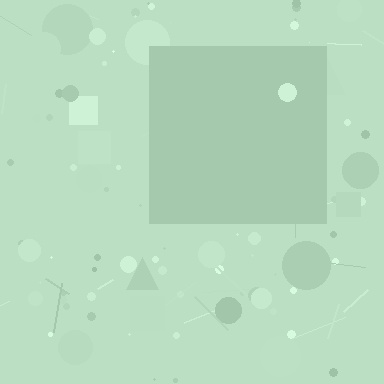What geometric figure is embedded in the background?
A square is embedded in the background.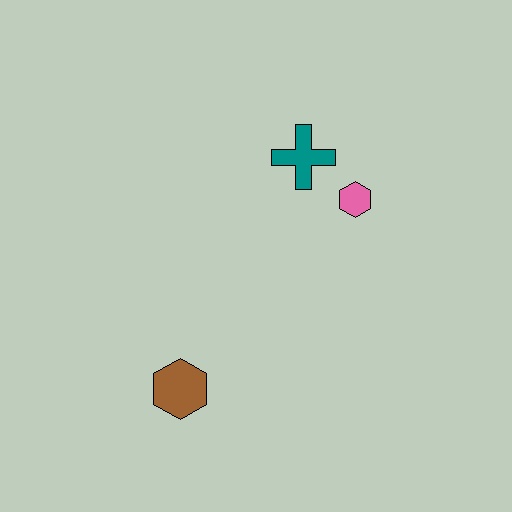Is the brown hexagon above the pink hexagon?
No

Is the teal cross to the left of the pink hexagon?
Yes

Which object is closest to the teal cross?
The pink hexagon is closest to the teal cross.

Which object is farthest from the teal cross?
The brown hexagon is farthest from the teal cross.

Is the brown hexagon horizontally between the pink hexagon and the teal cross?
No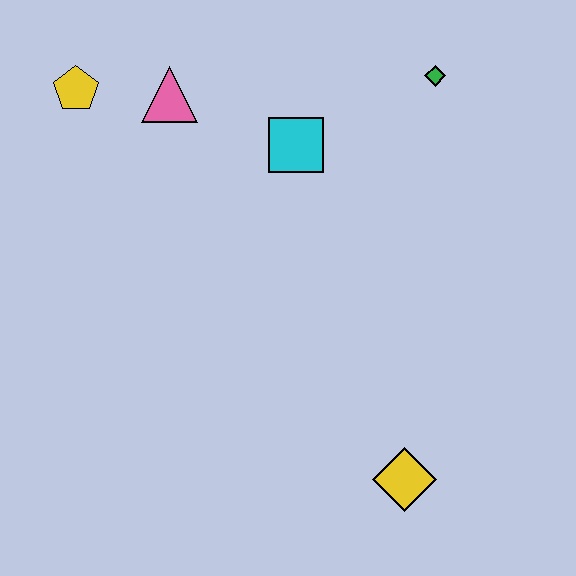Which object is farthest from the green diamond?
The yellow diamond is farthest from the green diamond.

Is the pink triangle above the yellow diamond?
Yes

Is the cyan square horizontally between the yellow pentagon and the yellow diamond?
Yes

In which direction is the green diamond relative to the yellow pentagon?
The green diamond is to the right of the yellow pentagon.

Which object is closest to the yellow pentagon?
The pink triangle is closest to the yellow pentagon.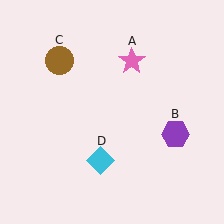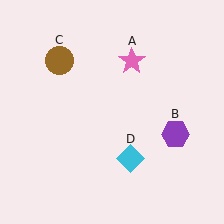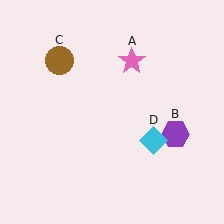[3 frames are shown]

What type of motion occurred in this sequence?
The cyan diamond (object D) rotated counterclockwise around the center of the scene.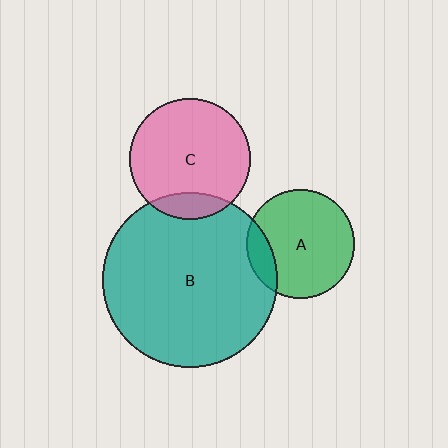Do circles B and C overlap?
Yes.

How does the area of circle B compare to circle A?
Approximately 2.6 times.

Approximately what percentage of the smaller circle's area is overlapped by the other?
Approximately 15%.